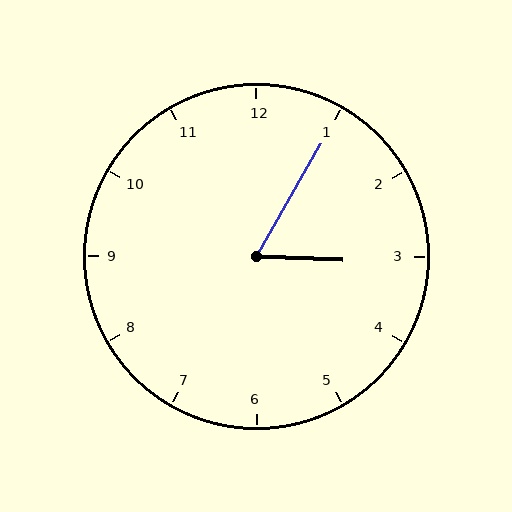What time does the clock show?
3:05.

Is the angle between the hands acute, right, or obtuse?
It is acute.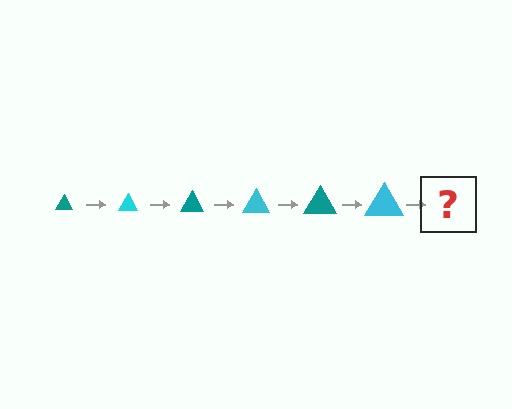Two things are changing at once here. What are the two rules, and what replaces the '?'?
The two rules are that the triangle grows larger each step and the color cycles through teal and cyan. The '?' should be a teal triangle, larger than the previous one.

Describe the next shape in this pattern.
It should be a teal triangle, larger than the previous one.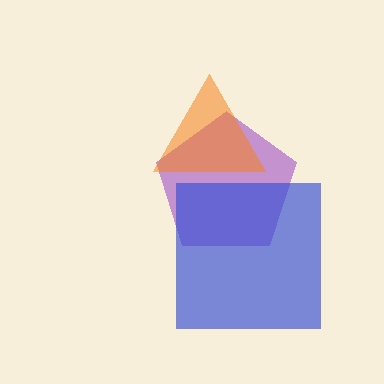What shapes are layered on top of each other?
The layered shapes are: a purple pentagon, an orange triangle, a blue square.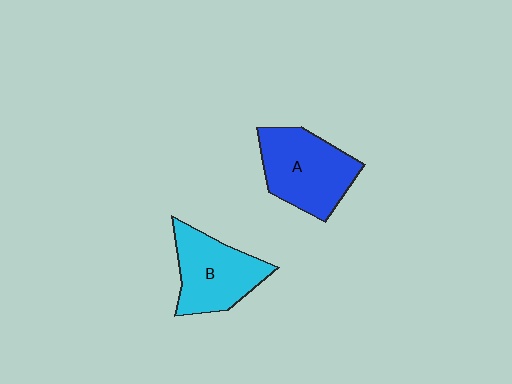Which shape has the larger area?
Shape A (blue).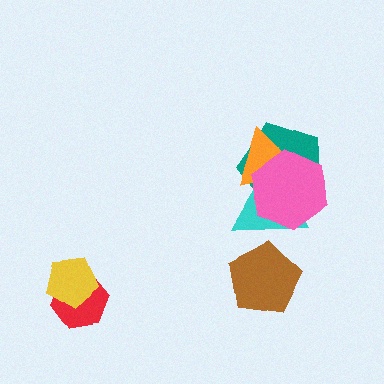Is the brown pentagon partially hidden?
Yes, it is partially covered by another shape.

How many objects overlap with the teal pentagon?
3 objects overlap with the teal pentagon.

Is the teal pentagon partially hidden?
Yes, it is partially covered by another shape.